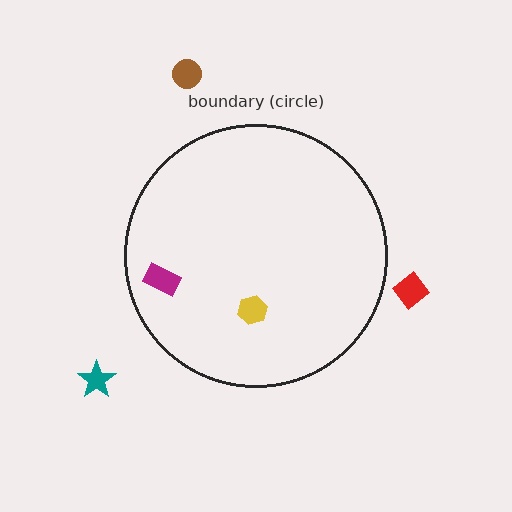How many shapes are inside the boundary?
2 inside, 3 outside.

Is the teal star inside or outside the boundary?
Outside.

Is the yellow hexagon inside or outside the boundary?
Inside.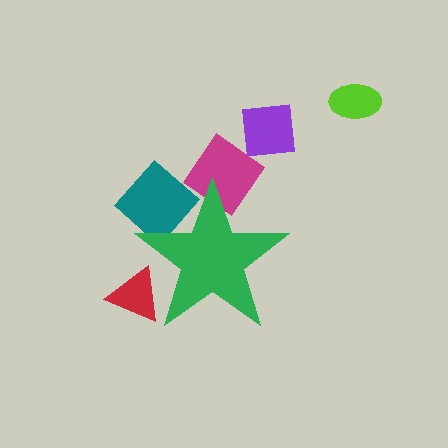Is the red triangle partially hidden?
Yes, the red triangle is partially hidden behind the green star.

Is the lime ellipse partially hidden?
No, the lime ellipse is fully visible.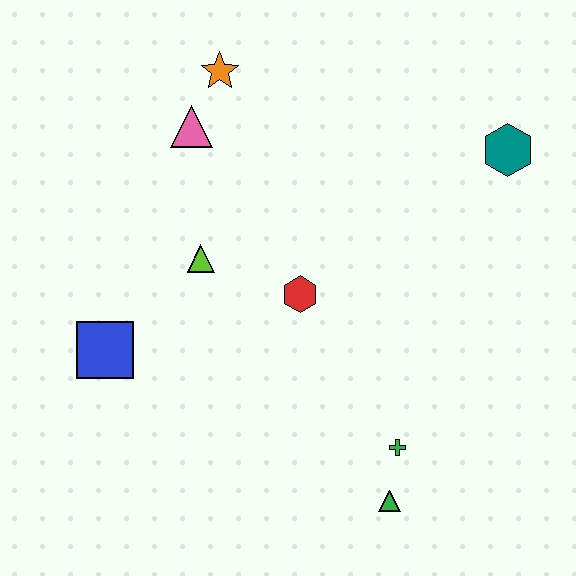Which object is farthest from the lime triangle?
The teal hexagon is farthest from the lime triangle.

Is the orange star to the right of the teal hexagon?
No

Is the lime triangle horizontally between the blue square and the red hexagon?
Yes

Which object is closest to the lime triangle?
The red hexagon is closest to the lime triangle.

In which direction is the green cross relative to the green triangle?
The green cross is above the green triangle.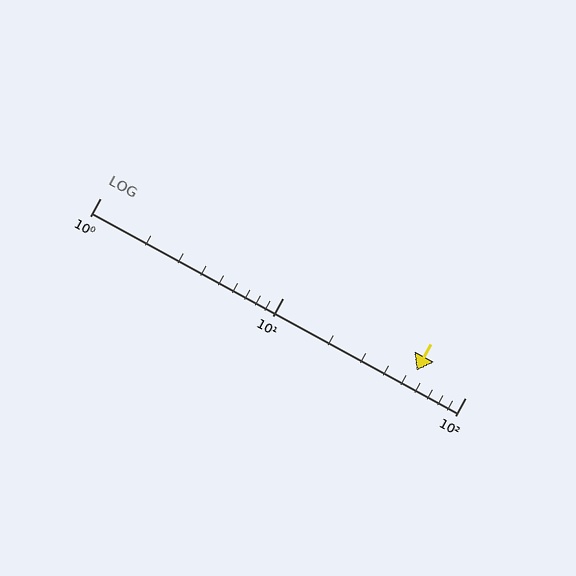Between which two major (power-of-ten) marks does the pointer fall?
The pointer is between 10 and 100.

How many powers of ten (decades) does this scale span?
The scale spans 2 decades, from 1 to 100.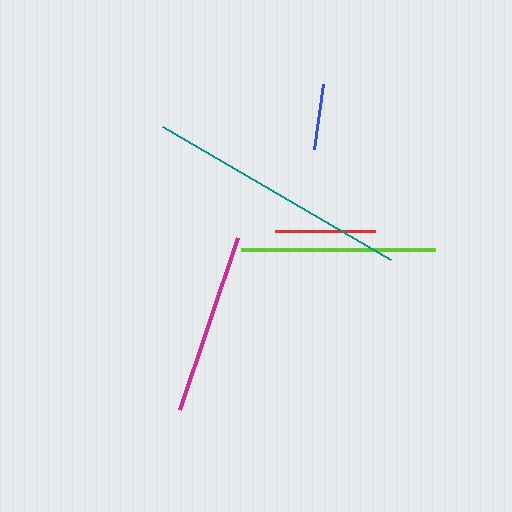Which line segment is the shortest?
The blue line is the shortest at approximately 66 pixels.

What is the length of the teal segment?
The teal segment is approximately 263 pixels long.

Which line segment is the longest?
The teal line is the longest at approximately 263 pixels.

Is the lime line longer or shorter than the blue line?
The lime line is longer than the blue line.